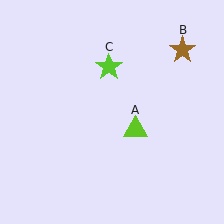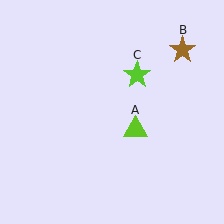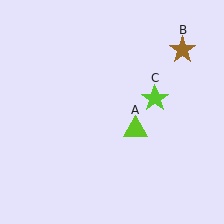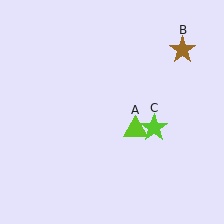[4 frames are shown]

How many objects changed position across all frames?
1 object changed position: lime star (object C).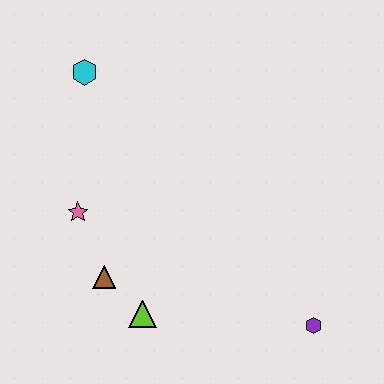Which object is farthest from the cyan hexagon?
The purple hexagon is farthest from the cyan hexagon.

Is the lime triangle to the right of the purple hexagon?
No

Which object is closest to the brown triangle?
The lime triangle is closest to the brown triangle.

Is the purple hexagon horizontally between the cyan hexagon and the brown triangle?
No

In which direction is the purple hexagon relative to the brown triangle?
The purple hexagon is to the right of the brown triangle.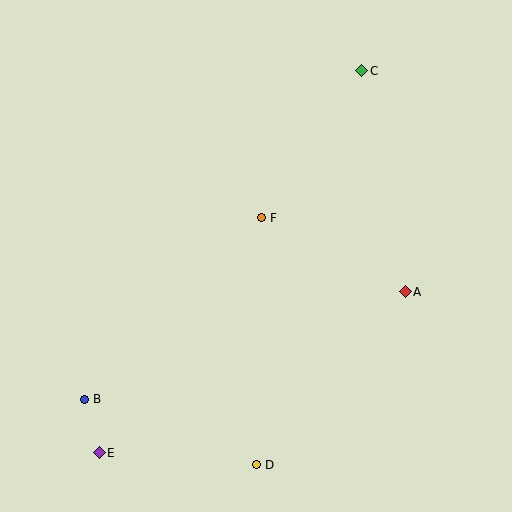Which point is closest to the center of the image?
Point F at (262, 218) is closest to the center.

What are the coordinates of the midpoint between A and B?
The midpoint between A and B is at (245, 346).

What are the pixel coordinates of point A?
Point A is at (405, 292).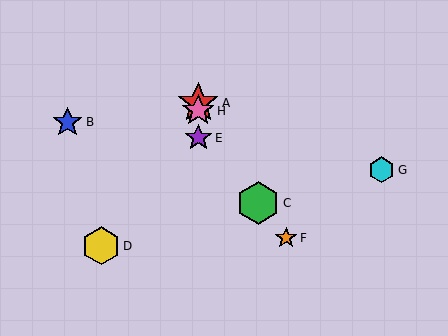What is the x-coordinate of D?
Object D is at x≈101.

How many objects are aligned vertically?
3 objects (A, E, H) are aligned vertically.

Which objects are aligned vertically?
Objects A, E, H are aligned vertically.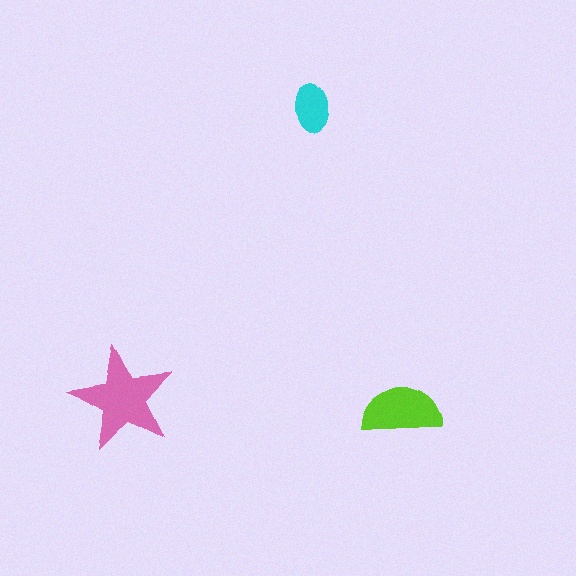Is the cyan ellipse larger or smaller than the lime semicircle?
Smaller.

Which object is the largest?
The pink star.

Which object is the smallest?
The cyan ellipse.